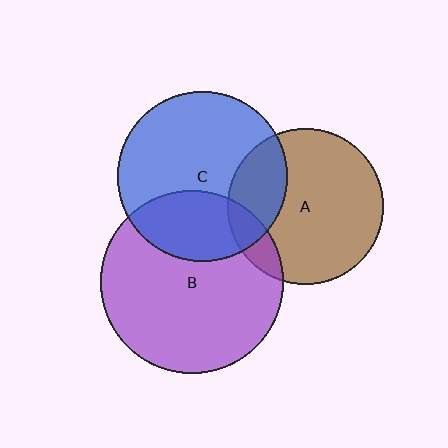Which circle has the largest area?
Circle B (purple).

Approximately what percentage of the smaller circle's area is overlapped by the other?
Approximately 10%.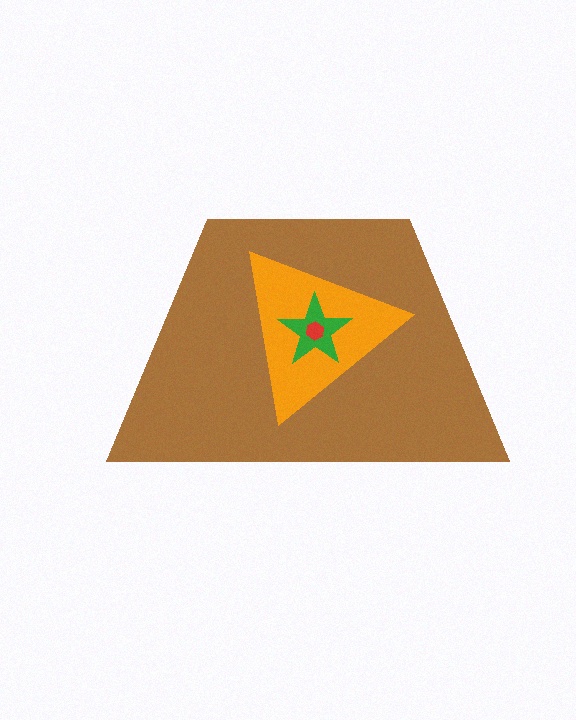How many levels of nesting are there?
4.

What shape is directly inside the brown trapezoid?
The orange triangle.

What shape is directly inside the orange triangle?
The green star.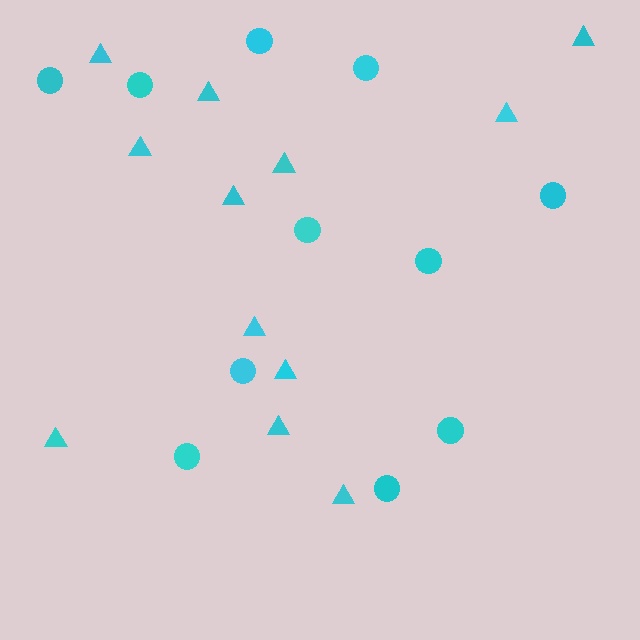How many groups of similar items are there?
There are 2 groups: one group of triangles (12) and one group of circles (11).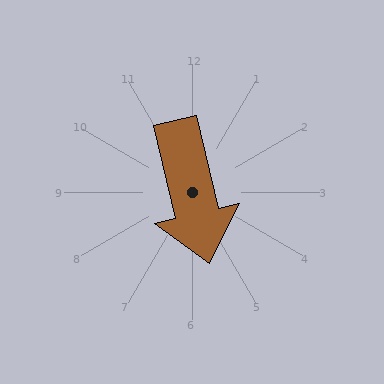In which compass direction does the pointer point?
South.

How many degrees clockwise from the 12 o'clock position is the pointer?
Approximately 167 degrees.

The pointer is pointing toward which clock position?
Roughly 6 o'clock.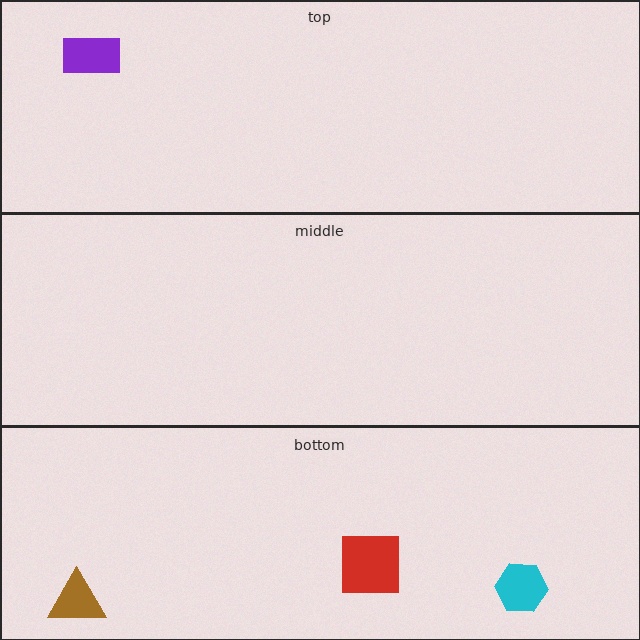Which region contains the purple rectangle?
The top region.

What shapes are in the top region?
The purple rectangle.